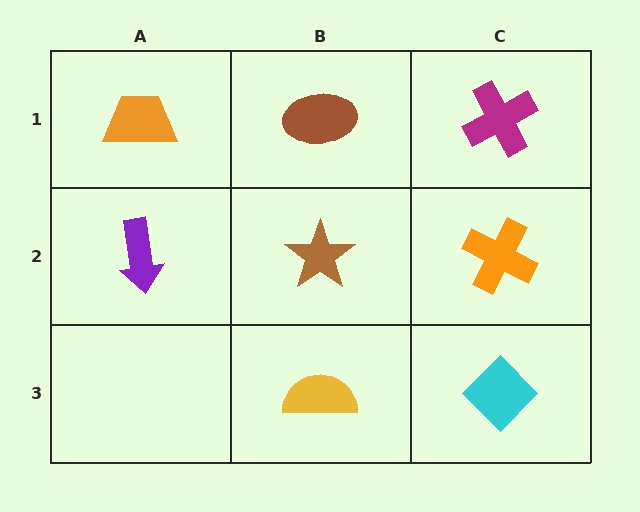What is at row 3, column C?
A cyan diamond.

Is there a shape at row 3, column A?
No, that cell is empty.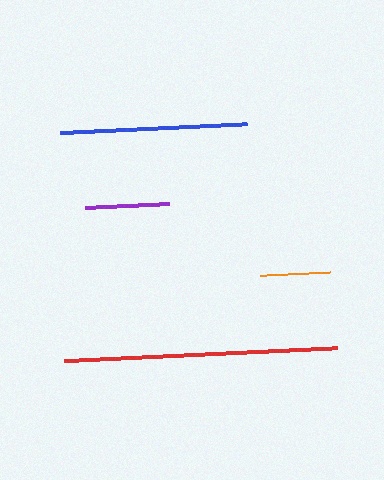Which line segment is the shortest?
The orange line is the shortest at approximately 70 pixels.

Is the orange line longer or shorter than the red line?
The red line is longer than the orange line.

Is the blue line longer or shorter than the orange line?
The blue line is longer than the orange line.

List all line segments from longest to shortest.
From longest to shortest: red, blue, purple, orange.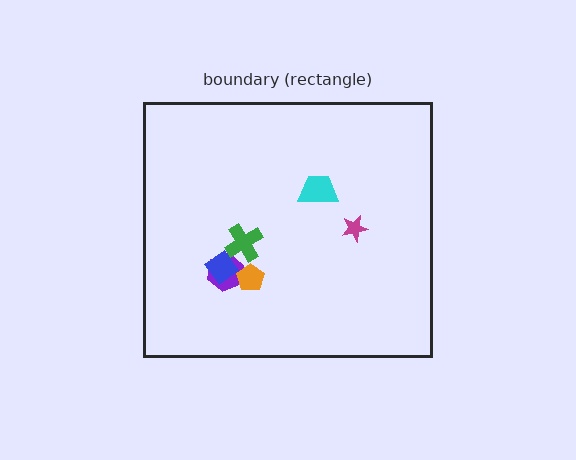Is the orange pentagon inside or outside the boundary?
Inside.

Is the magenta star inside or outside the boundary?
Inside.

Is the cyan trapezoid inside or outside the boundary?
Inside.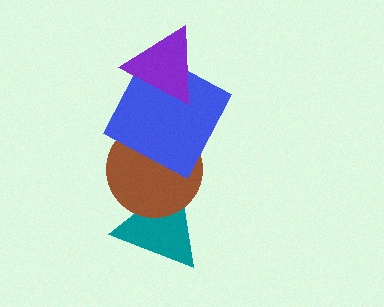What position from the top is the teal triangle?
The teal triangle is 4th from the top.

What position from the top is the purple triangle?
The purple triangle is 1st from the top.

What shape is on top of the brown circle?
The blue square is on top of the brown circle.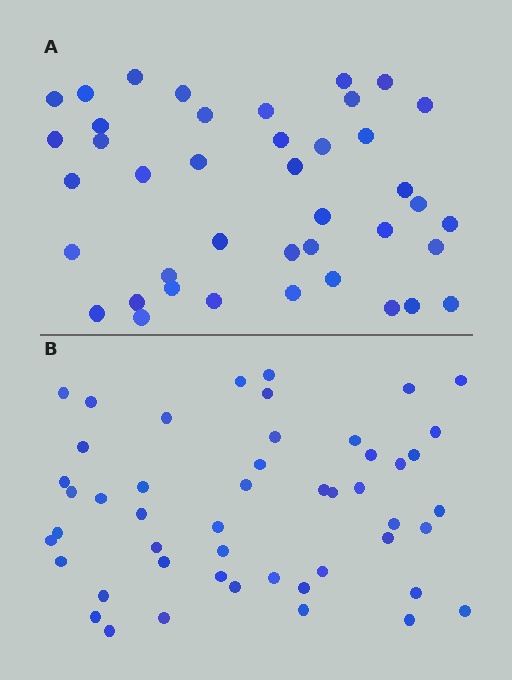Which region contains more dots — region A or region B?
Region B (the bottom region) has more dots.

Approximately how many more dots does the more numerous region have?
Region B has roughly 8 or so more dots than region A.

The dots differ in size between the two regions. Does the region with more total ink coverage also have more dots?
No. Region A has more total ink coverage because its dots are larger, but region B actually contains more individual dots. Total area can be misleading — the number of items is what matters here.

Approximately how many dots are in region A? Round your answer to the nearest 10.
About 40 dots. (The exact count is 41, which rounds to 40.)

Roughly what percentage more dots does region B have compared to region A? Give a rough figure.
About 20% more.